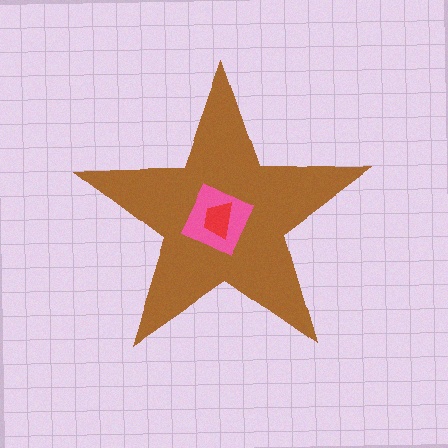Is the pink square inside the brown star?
Yes.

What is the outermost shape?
The brown star.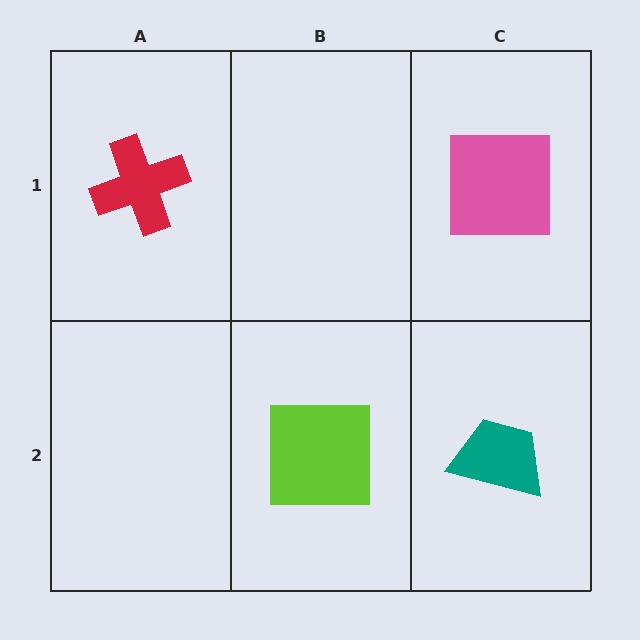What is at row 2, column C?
A teal trapezoid.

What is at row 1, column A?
A red cross.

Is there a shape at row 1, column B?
No, that cell is empty.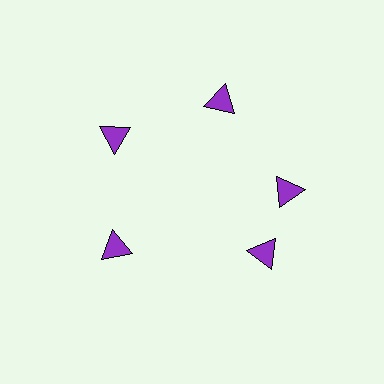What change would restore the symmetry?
The symmetry would be restored by rotating it back into even spacing with its neighbors so that all 5 triangles sit at equal angles and equal distance from the center.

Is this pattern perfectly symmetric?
No. The 5 purple triangles are arranged in a ring, but one element near the 5 o'clock position is rotated out of alignment along the ring, breaking the 5-fold rotational symmetry.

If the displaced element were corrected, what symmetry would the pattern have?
It would have 5-fold rotational symmetry — the pattern would map onto itself every 72 degrees.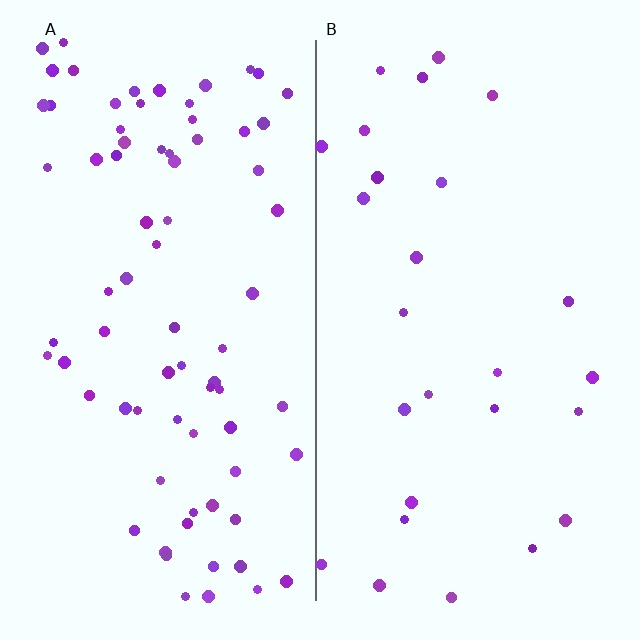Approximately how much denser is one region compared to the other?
Approximately 2.9× — region A over region B.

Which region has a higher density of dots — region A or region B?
A (the left).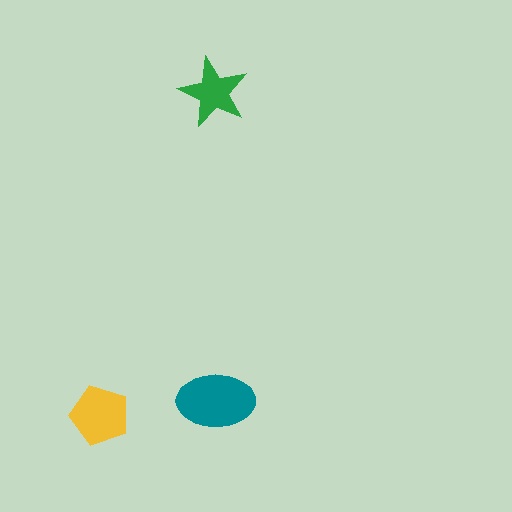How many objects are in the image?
There are 3 objects in the image.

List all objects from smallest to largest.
The green star, the yellow pentagon, the teal ellipse.